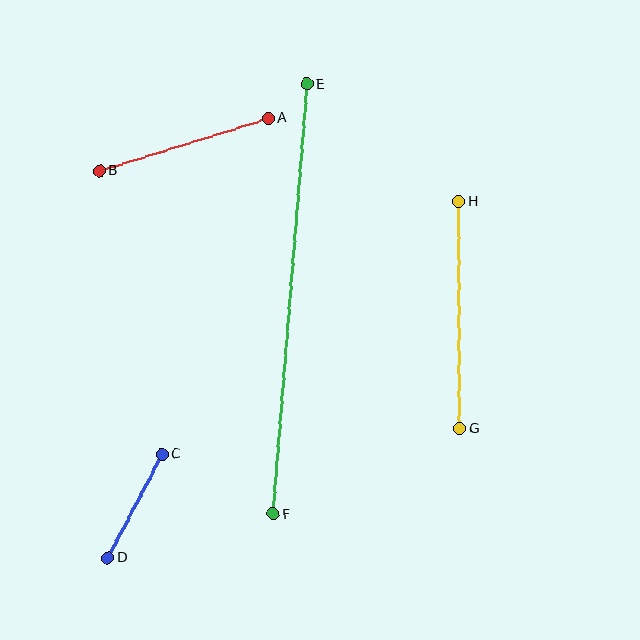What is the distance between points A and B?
The distance is approximately 177 pixels.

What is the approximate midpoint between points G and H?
The midpoint is at approximately (459, 315) pixels.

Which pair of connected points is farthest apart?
Points E and F are farthest apart.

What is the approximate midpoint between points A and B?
The midpoint is at approximately (184, 145) pixels.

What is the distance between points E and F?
The distance is approximately 431 pixels.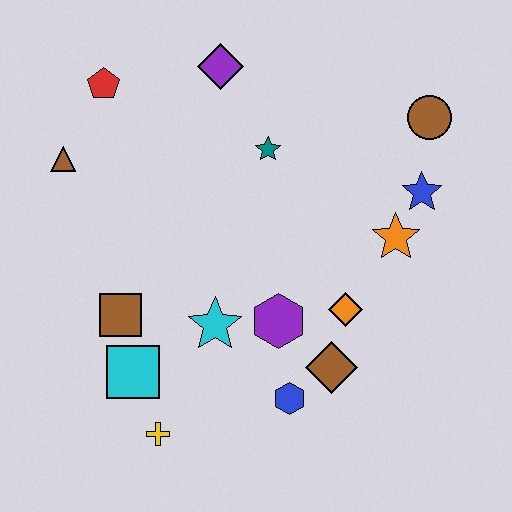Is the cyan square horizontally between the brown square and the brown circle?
Yes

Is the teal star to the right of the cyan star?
Yes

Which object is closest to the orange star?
The blue star is closest to the orange star.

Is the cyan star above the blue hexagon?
Yes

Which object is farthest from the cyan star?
The brown circle is farthest from the cyan star.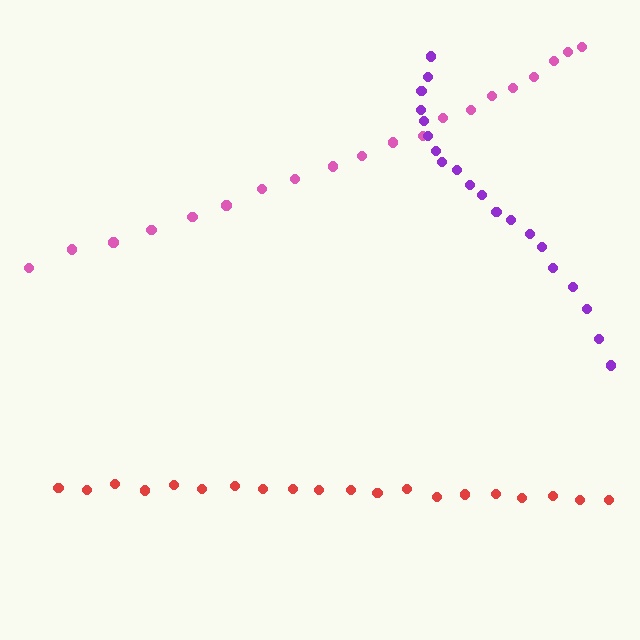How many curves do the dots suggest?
There are 3 distinct paths.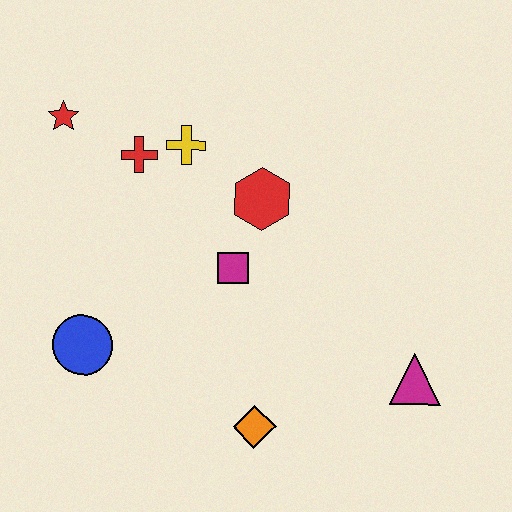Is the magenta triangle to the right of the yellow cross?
Yes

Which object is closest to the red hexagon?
The magenta square is closest to the red hexagon.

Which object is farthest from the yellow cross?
The magenta triangle is farthest from the yellow cross.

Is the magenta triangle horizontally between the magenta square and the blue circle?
No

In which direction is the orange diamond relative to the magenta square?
The orange diamond is below the magenta square.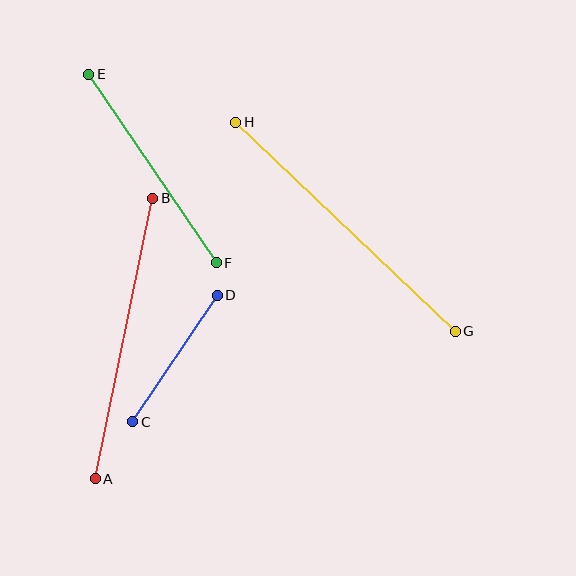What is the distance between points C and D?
The distance is approximately 152 pixels.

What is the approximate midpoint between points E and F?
The midpoint is at approximately (152, 168) pixels.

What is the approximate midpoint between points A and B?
The midpoint is at approximately (124, 338) pixels.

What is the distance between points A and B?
The distance is approximately 286 pixels.